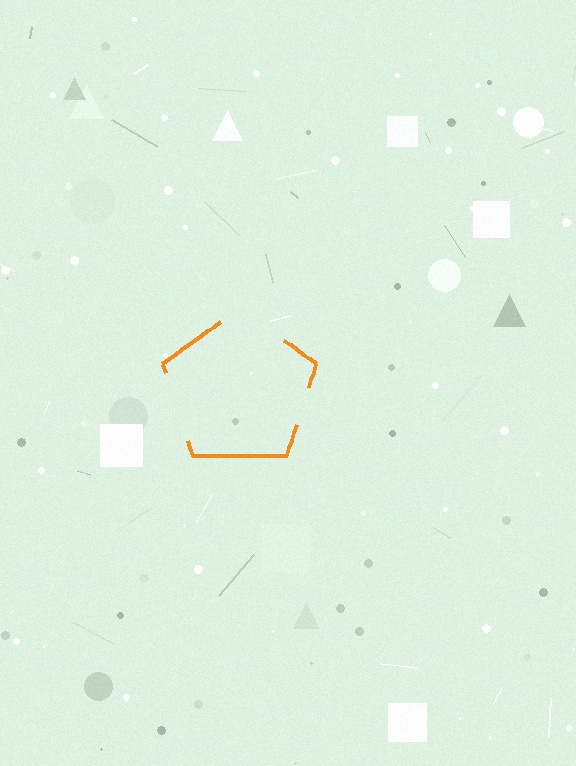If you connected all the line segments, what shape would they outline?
They would outline a pentagon.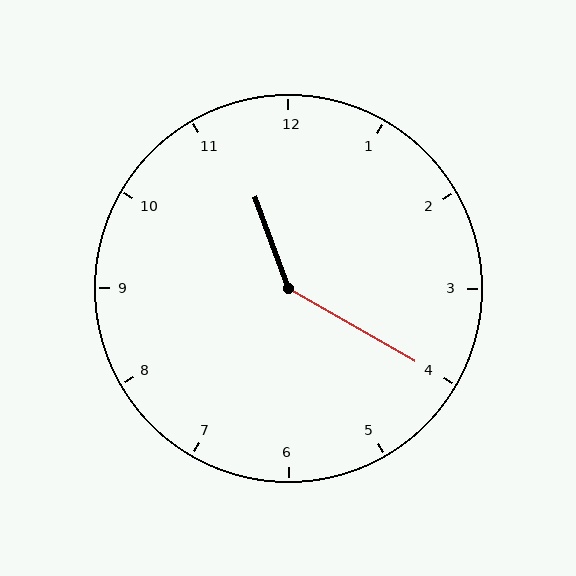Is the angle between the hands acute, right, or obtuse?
It is obtuse.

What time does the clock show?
11:20.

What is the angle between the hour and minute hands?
Approximately 140 degrees.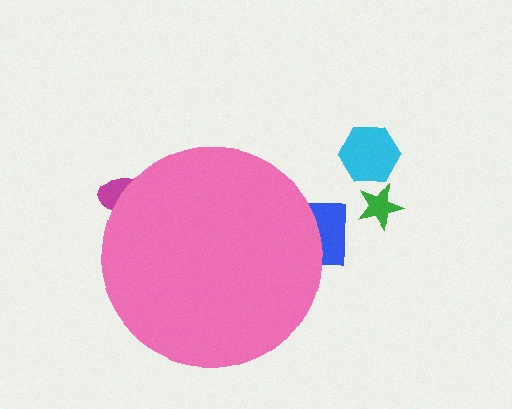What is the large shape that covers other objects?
A pink circle.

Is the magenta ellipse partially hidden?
Yes, the magenta ellipse is partially hidden behind the pink circle.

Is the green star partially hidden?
No, the green star is fully visible.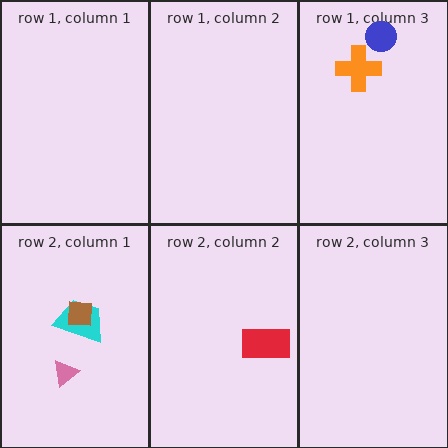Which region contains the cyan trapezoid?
The row 2, column 1 region.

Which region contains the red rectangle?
The row 2, column 2 region.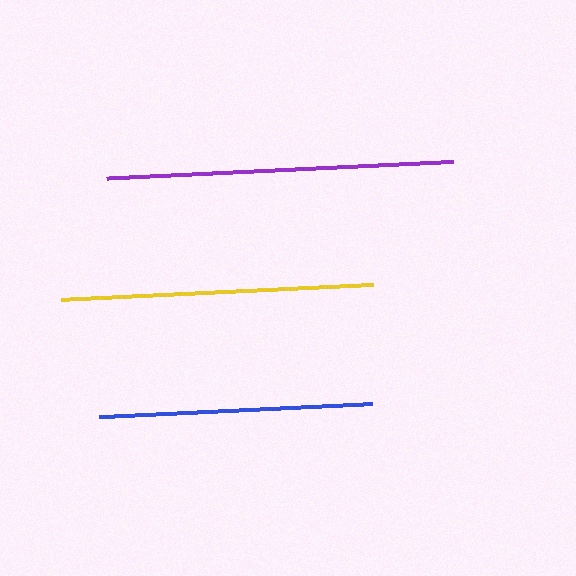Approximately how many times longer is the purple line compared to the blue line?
The purple line is approximately 1.3 times the length of the blue line.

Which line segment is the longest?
The purple line is the longest at approximately 347 pixels.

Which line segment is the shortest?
The blue line is the shortest at approximately 273 pixels.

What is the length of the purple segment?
The purple segment is approximately 347 pixels long.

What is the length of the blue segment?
The blue segment is approximately 273 pixels long.